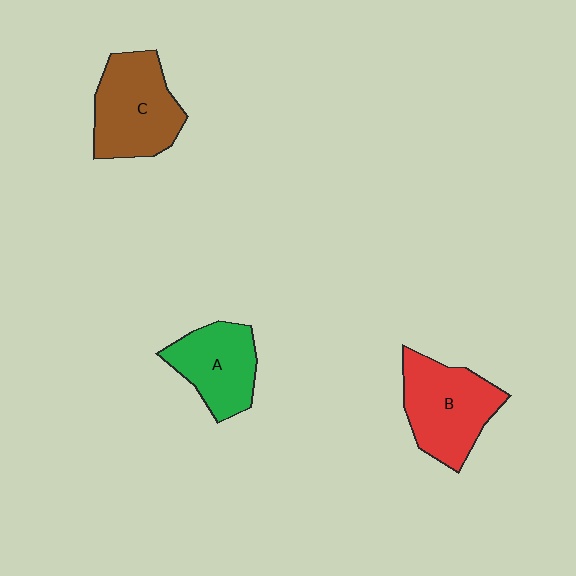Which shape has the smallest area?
Shape A (green).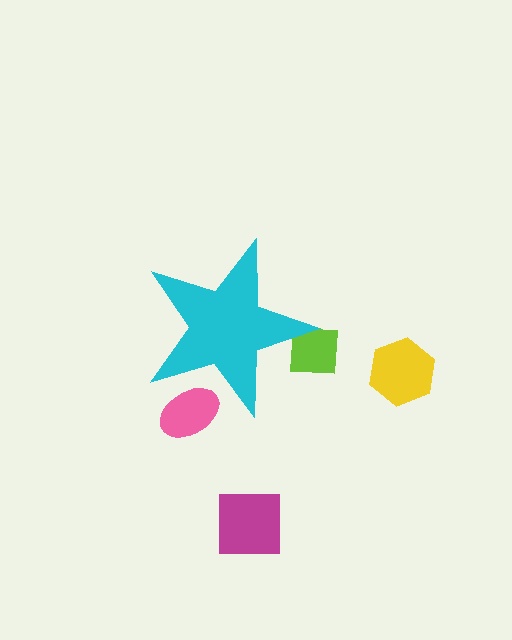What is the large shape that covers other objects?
A cyan star.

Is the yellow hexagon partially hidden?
No, the yellow hexagon is fully visible.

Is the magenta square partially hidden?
No, the magenta square is fully visible.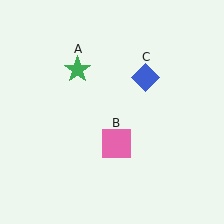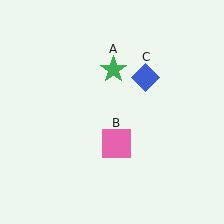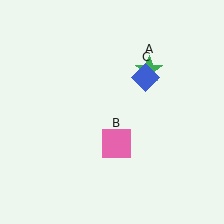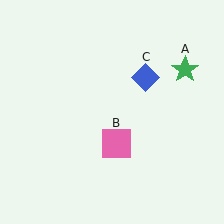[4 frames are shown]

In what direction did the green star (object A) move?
The green star (object A) moved right.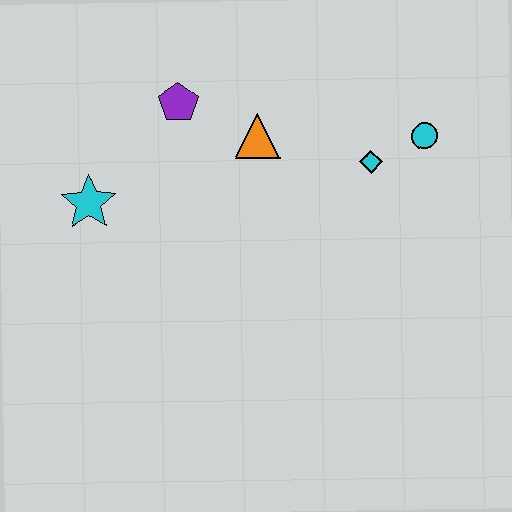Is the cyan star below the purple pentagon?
Yes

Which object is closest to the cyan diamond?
The cyan circle is closest to the cyan diamond.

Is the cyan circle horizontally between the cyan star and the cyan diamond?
No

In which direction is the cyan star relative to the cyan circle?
The cyan star is to the left of the cyan circle.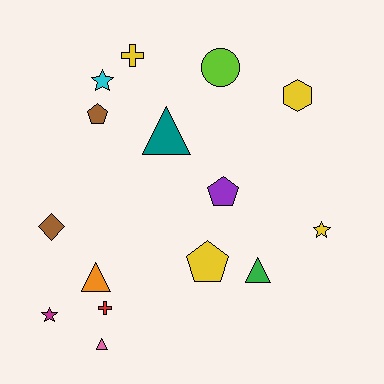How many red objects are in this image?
There is 1 red object.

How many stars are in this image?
There are 3 stars.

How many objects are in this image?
There are 15 objects.